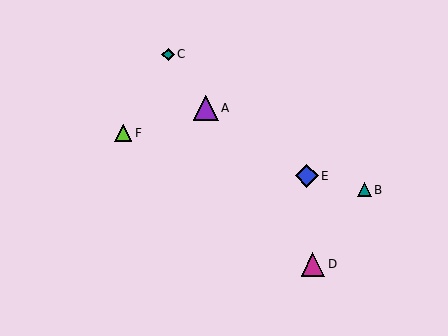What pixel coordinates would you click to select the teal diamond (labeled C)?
Click at (168, 54) to select the teal diamond C.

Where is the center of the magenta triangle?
The center of the magenta triangle is at (313, 264).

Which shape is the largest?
The purple triangle (labeled A) is the largest.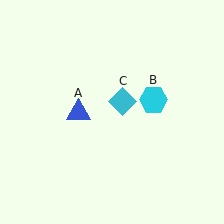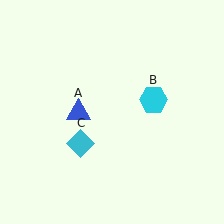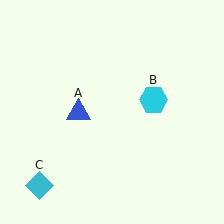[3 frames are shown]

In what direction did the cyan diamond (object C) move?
The cyan diamond (object C) moved down and to the left.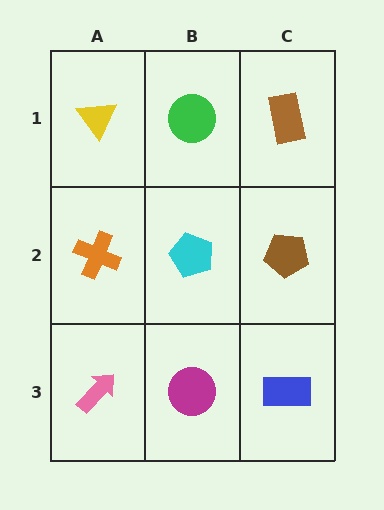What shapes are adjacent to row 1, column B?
A cyan pentagon (row 2, column B), a yellow triangle (row 1, column A), a brown rectangle (row 1, column C).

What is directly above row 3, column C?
A brown pentagon.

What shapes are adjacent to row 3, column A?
An orange cross (row 2, column A), a magenta circle (row 3, column B).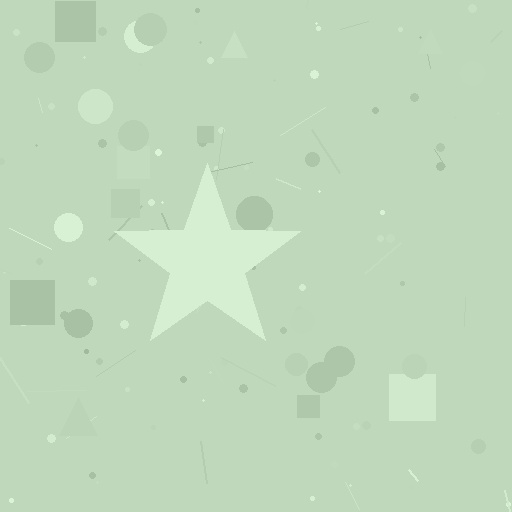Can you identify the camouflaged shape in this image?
The camouflaged shape is a star.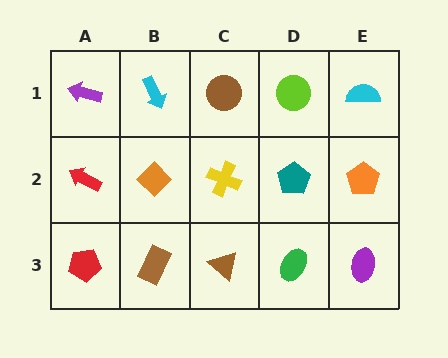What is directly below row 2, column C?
A brown triangle.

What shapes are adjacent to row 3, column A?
A red arrow (row 2, column A), a brown rectangle (row 3, column B).